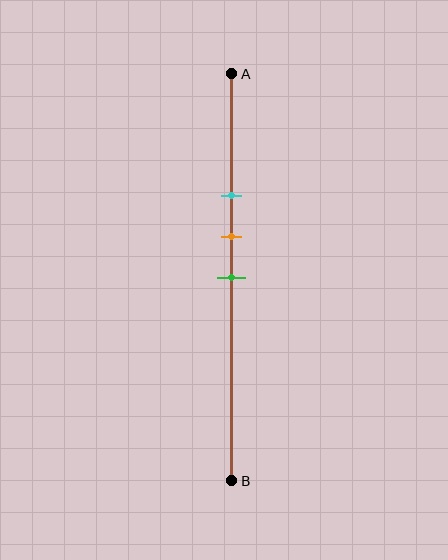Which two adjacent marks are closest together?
The orange and green marks are the closest adjacent pair.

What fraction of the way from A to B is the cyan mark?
The cyan mark is approximately 30% (0.3) of the way from A to B.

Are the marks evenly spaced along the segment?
Yes, the marks are approximately evenly spaced.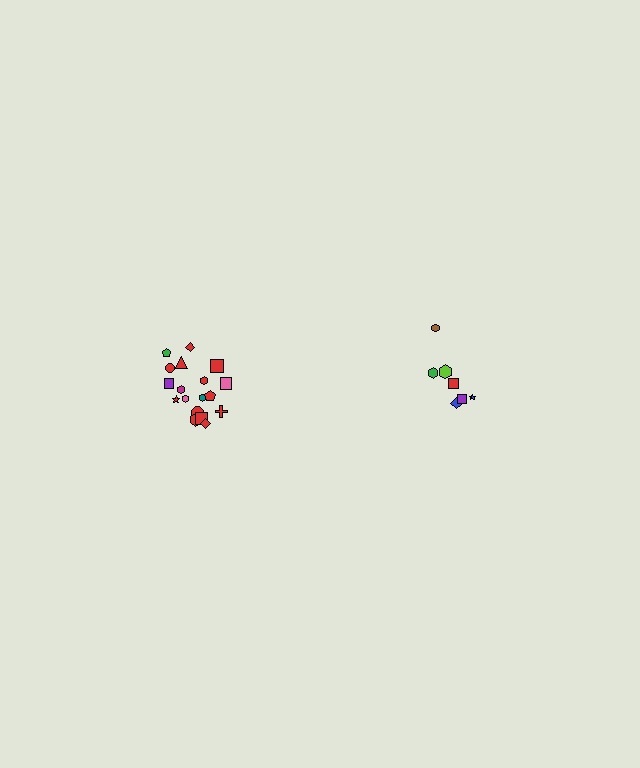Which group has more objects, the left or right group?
The left group.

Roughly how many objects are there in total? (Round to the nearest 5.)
Roughly 25 objects in total.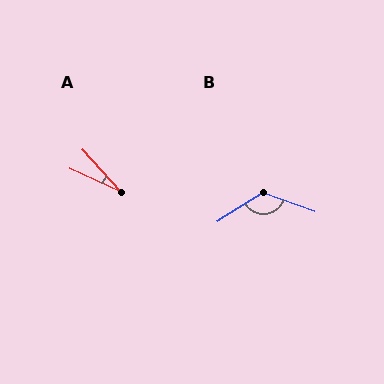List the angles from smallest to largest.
A (23°), B (127°).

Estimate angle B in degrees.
Approximately 127 degrees.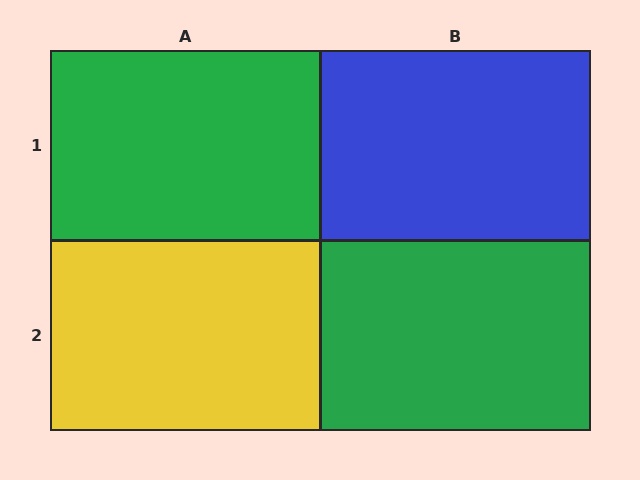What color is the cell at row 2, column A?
Yellow.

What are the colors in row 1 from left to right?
Green, blue.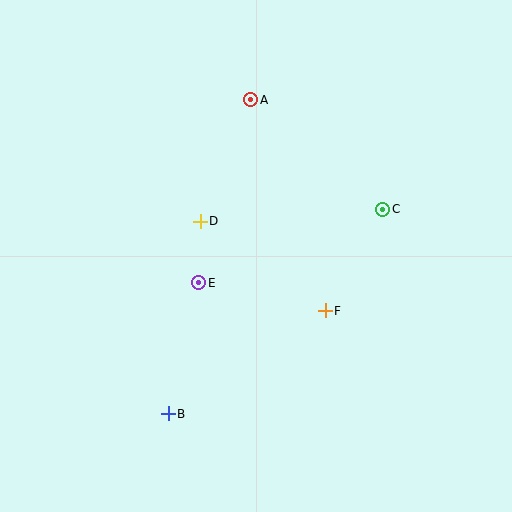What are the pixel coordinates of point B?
Point B is at (168, 414).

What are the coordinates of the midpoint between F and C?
The midpoint between F and C is at (354, 260).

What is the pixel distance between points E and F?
The distance between E and F is 129 pixels.